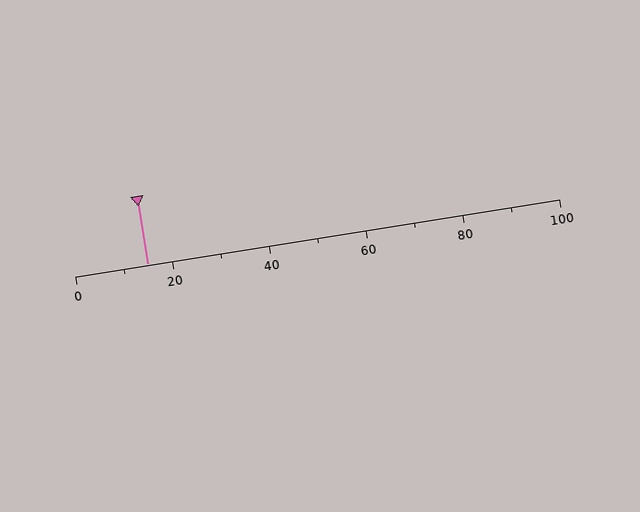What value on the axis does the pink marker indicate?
The marker indicates approximately 15.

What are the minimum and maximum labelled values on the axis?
The axis runs from 0 to 100.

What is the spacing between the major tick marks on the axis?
The major ticks are spaced 20 apart.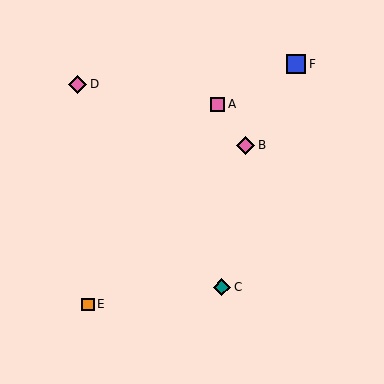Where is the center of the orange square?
The center of the orange square is at (88, 304).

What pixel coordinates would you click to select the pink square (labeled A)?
Click at (218, 104) to select the pink square A.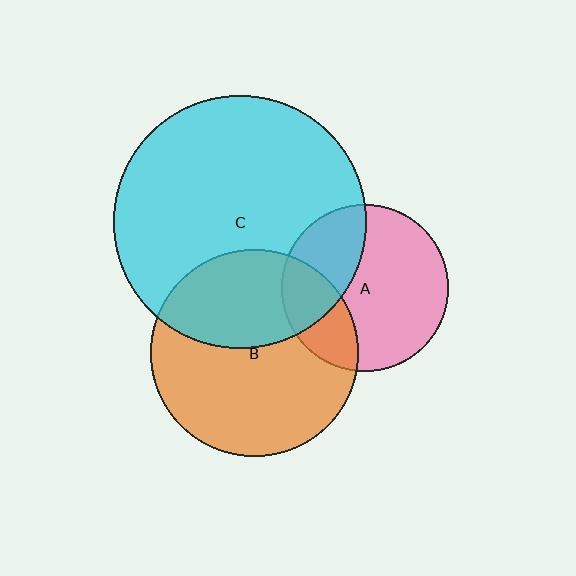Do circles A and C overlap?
Yes.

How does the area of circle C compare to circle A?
Approximately 2.3 times.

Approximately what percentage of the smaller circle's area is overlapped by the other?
Approximately 35%.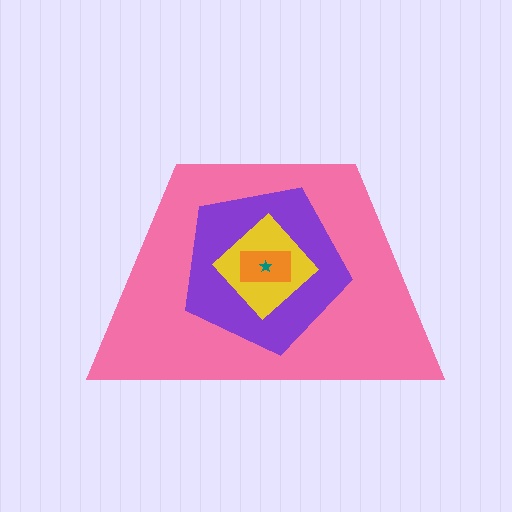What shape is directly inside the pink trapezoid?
The purple pentagon.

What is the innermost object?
The teal star.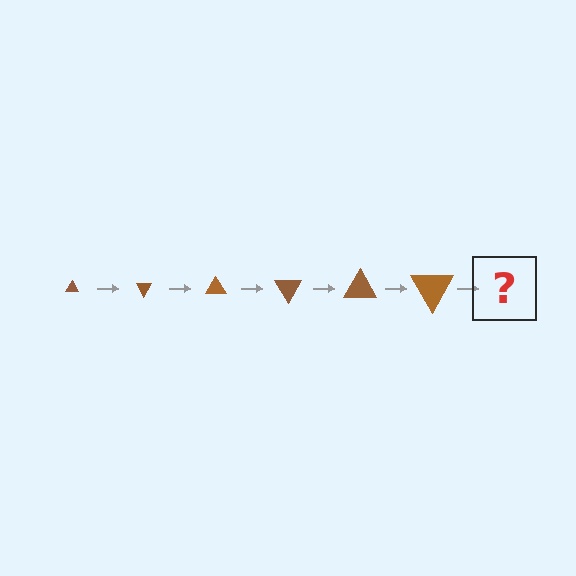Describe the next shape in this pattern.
It should be a triangle, larger than the previous one and rotated 360 degrees from the start.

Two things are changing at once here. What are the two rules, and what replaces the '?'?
The two rules are that the triangle grows larger each step and it rotates 60 degrees each step. The '?' should be a triangle, larger than the previous one and rotated 360 degrees from the start.